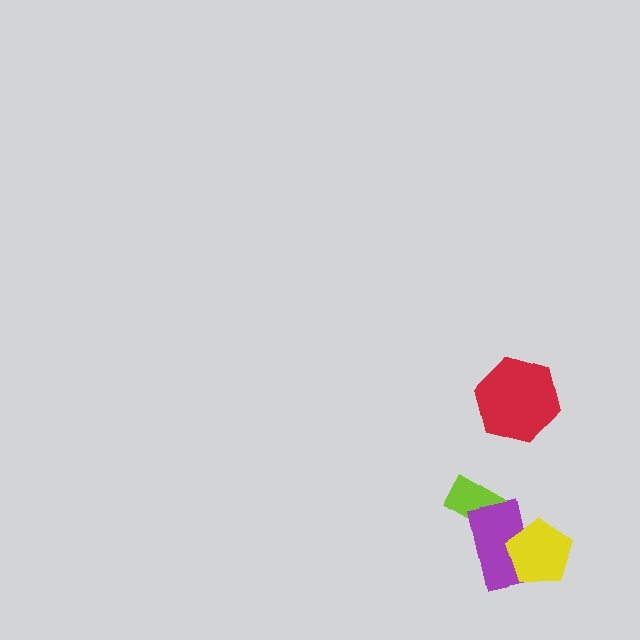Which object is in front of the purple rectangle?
The yellow pentagon is in front of the purple rectangle.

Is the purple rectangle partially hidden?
Yes, it is partially covered by another shape.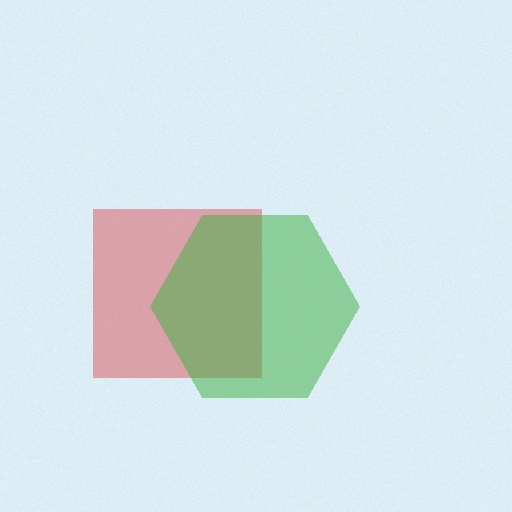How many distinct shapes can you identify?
There are 2 distinct shapes: a red square, a green hexagon.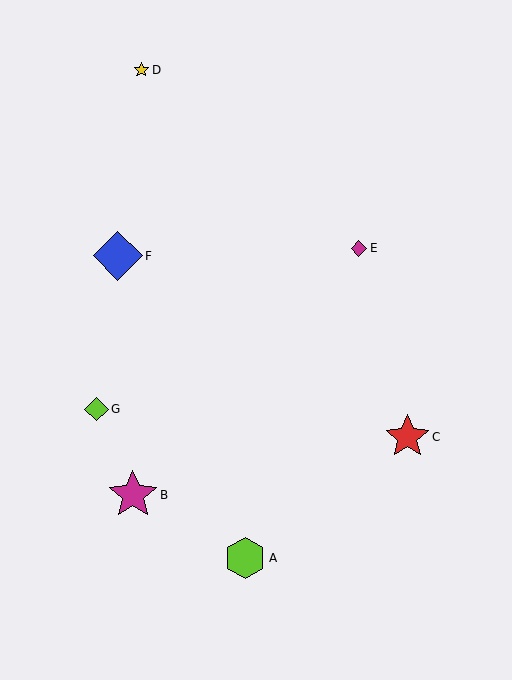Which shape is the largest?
The magenta star (labeled B) is the largest.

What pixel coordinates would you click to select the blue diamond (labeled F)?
Click at (118, 256) to select the blue diamond F.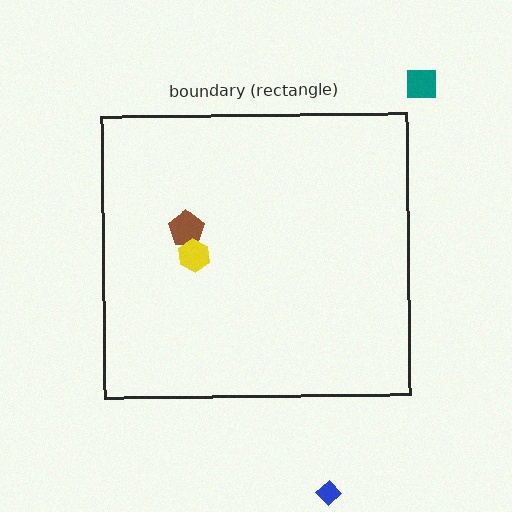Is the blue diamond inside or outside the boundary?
Outside.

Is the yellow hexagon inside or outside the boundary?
Inside.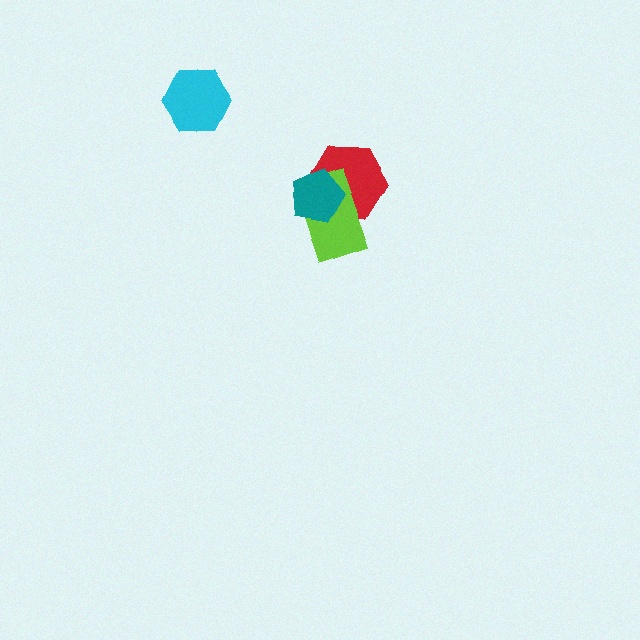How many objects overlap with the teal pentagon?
2 objects overlap with the teal pentagon.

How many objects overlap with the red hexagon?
2 objects overlap with the red hexagon.